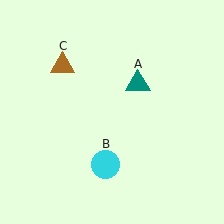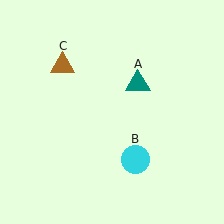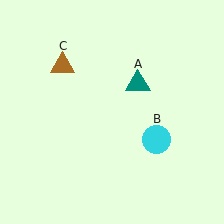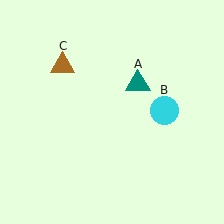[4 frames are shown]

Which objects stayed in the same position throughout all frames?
Teal triangle (object A) and brown triangle (object C) remained stationary.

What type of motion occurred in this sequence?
The cyan circle (object B) rotated counterclockwise around the center of the scene.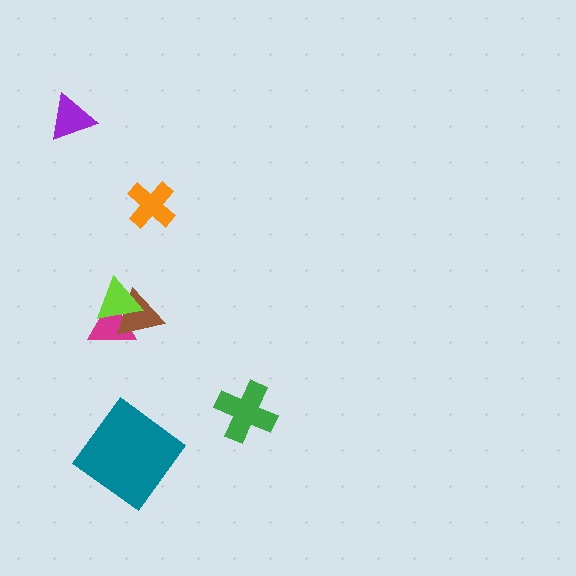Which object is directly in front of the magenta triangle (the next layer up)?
The brown triangle is directly in front of the magenta triangle.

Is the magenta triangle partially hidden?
Yes, it is partially covered by another shape.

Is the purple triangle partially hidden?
No, no other shape covers it.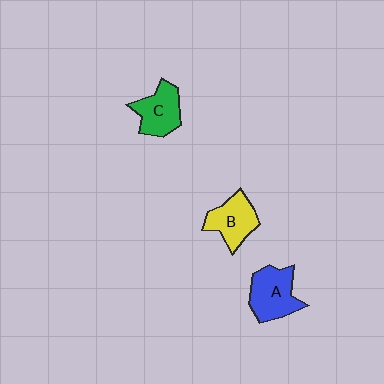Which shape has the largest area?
Shape A (blue).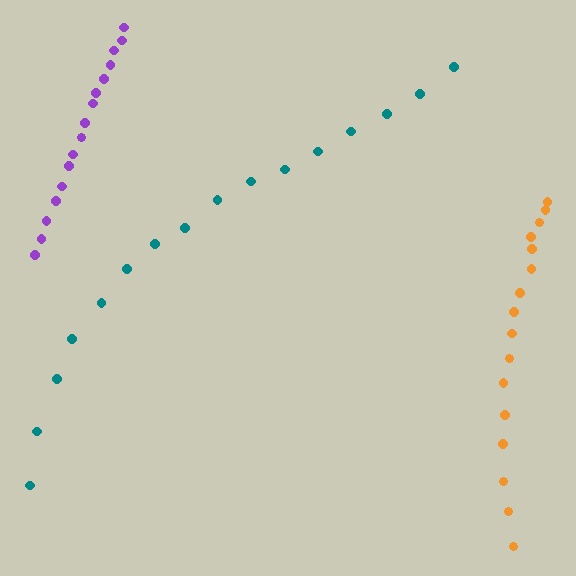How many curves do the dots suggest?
There are 3 distinct paths.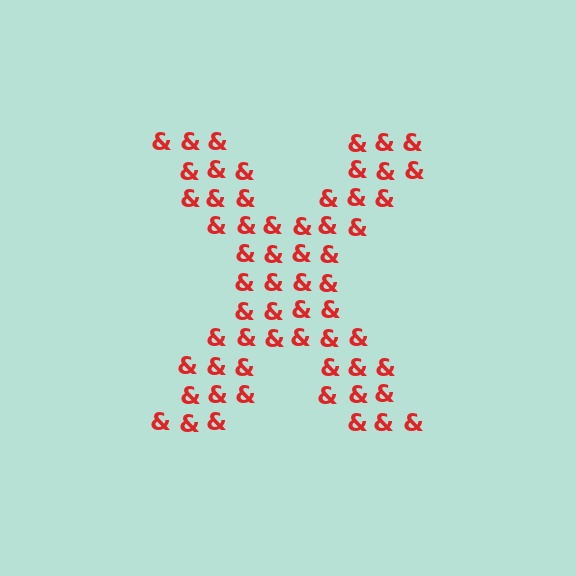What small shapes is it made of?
It is made of small ampersands.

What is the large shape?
The large shape is the letter X.